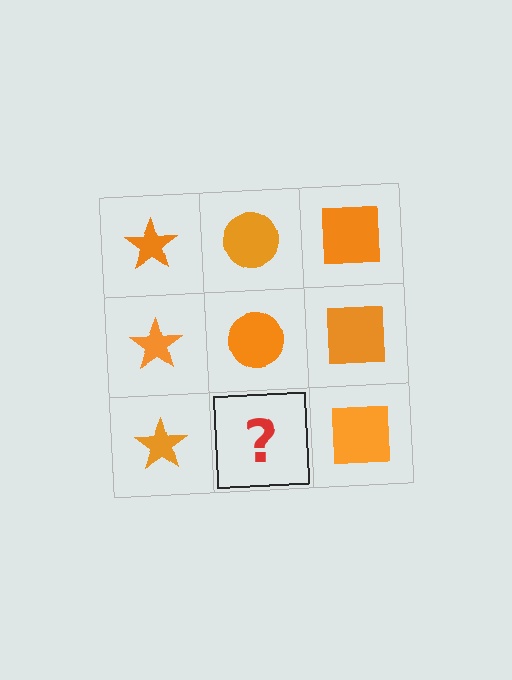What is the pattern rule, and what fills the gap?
The rule is that each column has a consistent shape. The gap should be filled with an orange circle.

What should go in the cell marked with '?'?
The missing cell should contain an orange circle.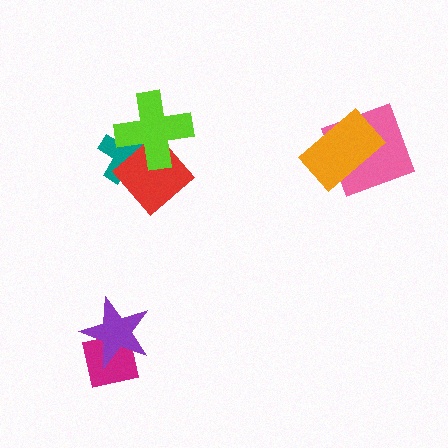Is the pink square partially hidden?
Yes, it is partially covered by another shape.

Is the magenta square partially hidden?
Yes, it is partially covered by another shape.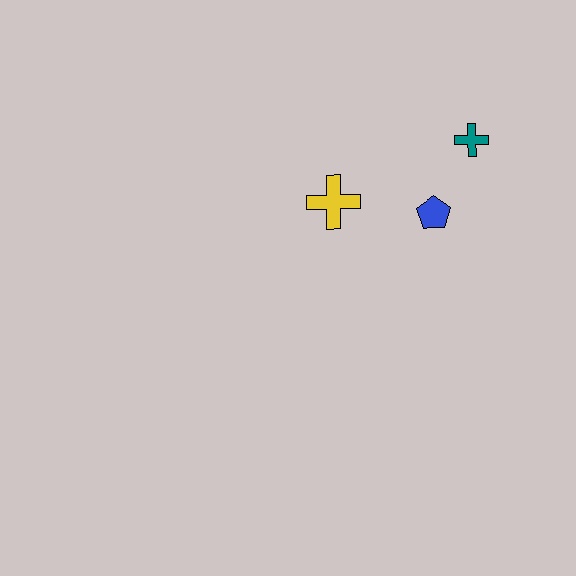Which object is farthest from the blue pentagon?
The yellow cross is farthest from the blue pentagon.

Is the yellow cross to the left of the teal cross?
Yes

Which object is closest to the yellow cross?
The blue pentagon is closest to the yellow cross.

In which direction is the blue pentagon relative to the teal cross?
The blue pentagon is below the teal cross.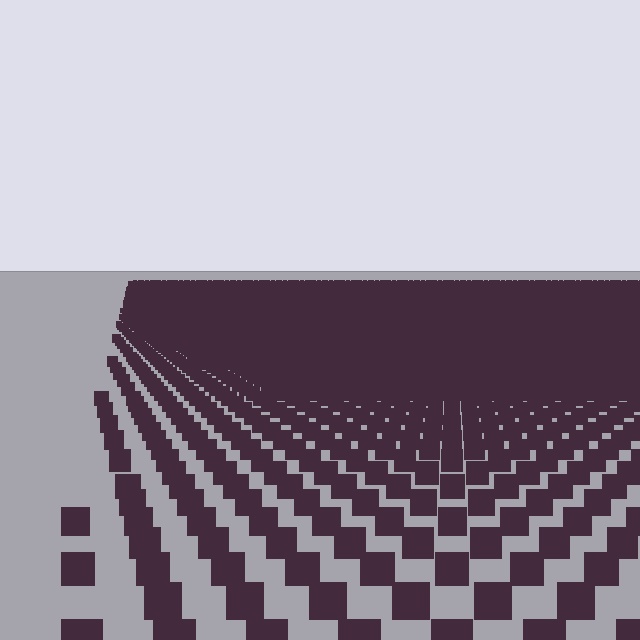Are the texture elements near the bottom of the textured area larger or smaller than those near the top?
Larger. Near the bottom, elements are closer to the viewer and appear at a bigger on-screen size.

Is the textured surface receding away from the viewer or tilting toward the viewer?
The surface is receding away from the viewer. Texture elements get smaller and denser toward the top.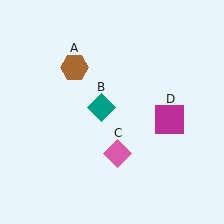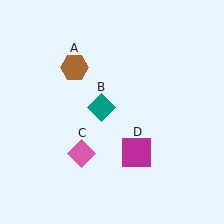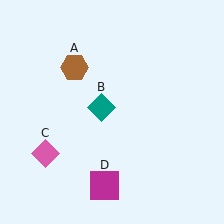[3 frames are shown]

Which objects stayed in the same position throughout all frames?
Brown hexagon (object A) and teal diamond (object B) remained stationary.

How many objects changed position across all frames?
2 objects changed position: pink diamond (object C), magenta square (object D).